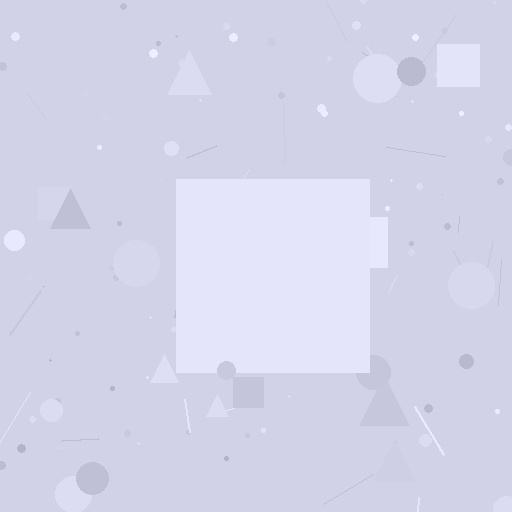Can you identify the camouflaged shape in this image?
The camouflaged shape is a square.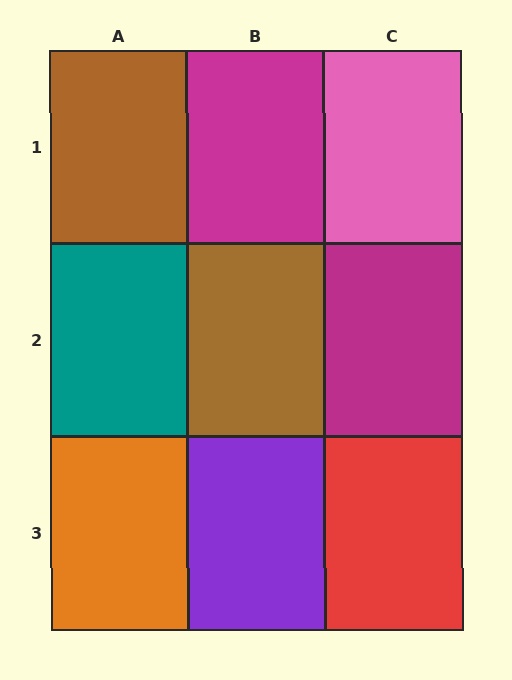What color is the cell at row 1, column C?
Pink.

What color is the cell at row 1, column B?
Magenta.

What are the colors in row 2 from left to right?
Teal, brown, magenta.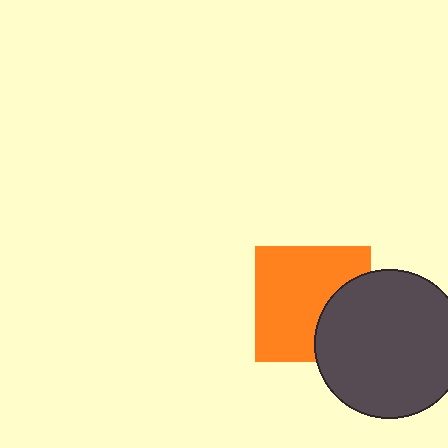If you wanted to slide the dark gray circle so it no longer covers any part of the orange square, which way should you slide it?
Slide it right — that is the most direct way to separate the two shapes.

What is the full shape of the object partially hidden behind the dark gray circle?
The partially hidden object is an orange square.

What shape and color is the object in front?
The object in front is a dark gray circle.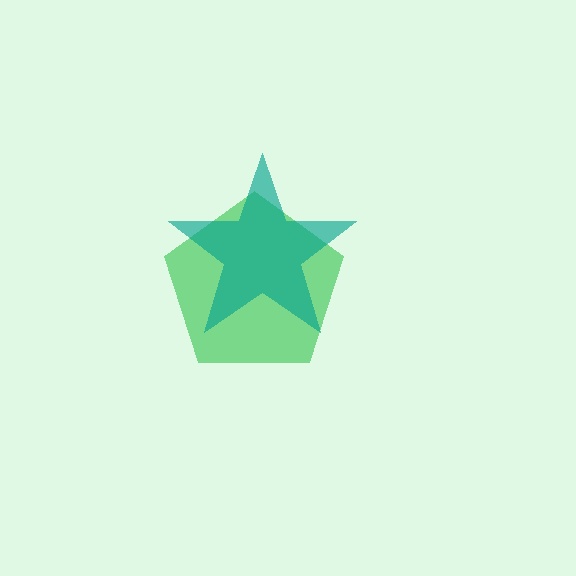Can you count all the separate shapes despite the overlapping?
Yes, there are 2 separate shapes.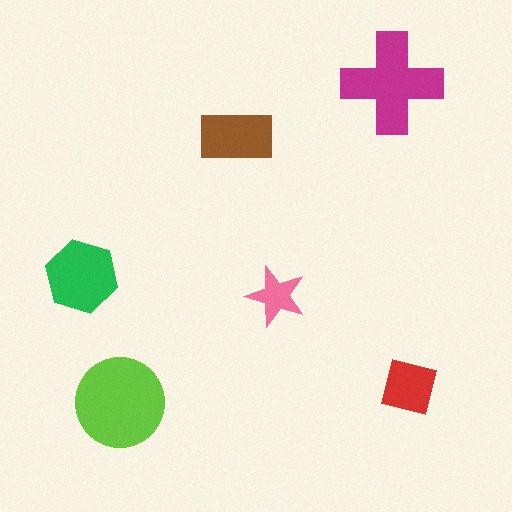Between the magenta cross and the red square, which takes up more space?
The magenta cross.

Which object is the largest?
The lime circle.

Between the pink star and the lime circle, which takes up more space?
The lime circle.